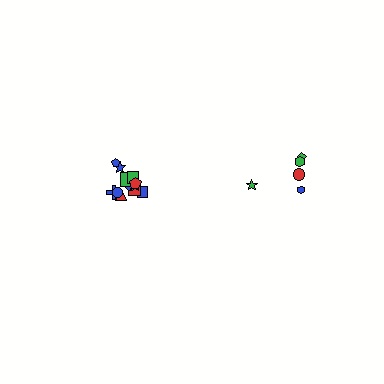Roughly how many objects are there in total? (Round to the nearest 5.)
Roughly 15 objects in total.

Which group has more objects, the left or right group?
The left group.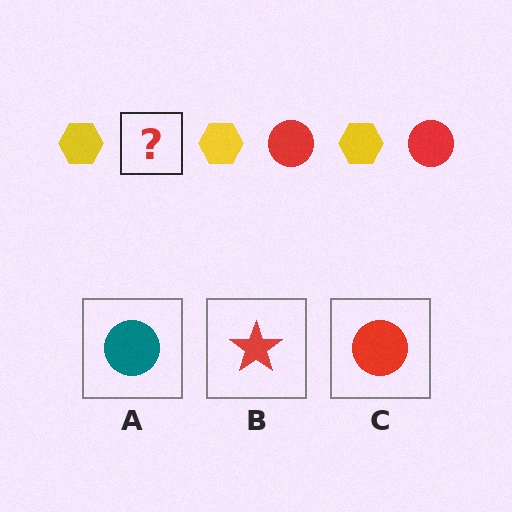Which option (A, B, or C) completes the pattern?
C.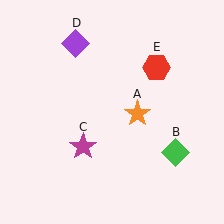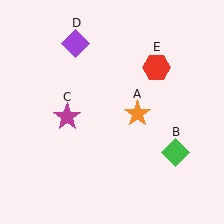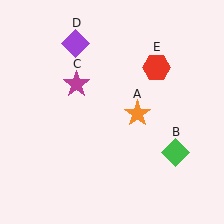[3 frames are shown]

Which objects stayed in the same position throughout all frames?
Orange star (object A) and green diamond (object B) and purple diamond (object D) and red hexagon (object E) remained stationary.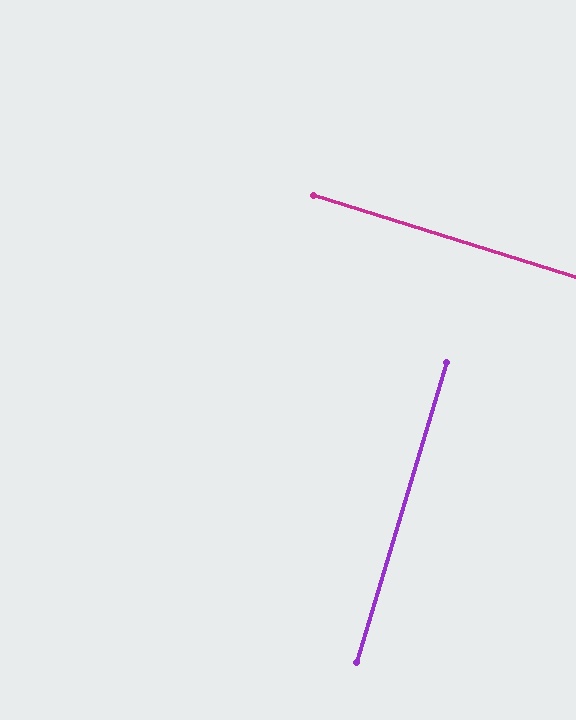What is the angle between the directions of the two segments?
Approximately 89 degrees.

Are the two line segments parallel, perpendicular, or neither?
Perpendicular — they meet at approximately 89°.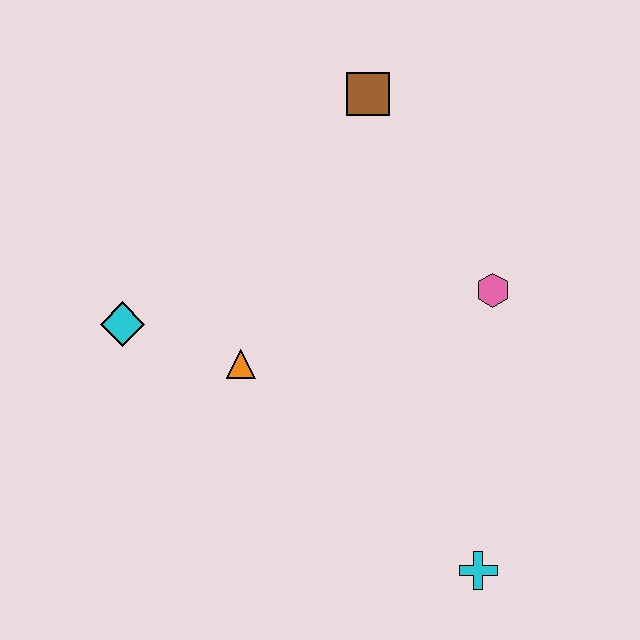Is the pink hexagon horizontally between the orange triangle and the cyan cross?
No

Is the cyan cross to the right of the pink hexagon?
No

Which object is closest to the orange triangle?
The cyan diamond is closest to the orange triangle.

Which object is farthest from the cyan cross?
The brown square is farthest from the cyan cross.